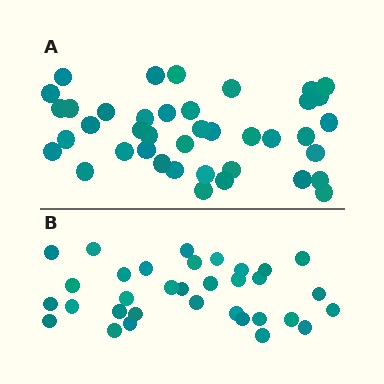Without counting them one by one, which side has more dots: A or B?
Region A (the top region) has more dots.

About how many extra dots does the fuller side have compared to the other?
Region A has roughly 8 or so more dots than region B.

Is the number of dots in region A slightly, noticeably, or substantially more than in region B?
Region A has only slightly more — the two regions are fairly close. The ratio is roughly 1.2 to 1.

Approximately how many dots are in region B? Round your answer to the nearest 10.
About 30 dots. (The exact count is 33, which rounds to 30.)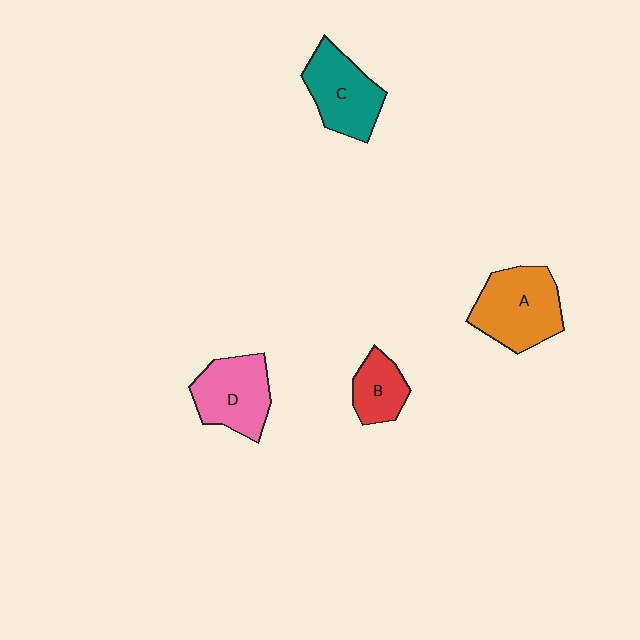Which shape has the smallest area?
Shape B (red).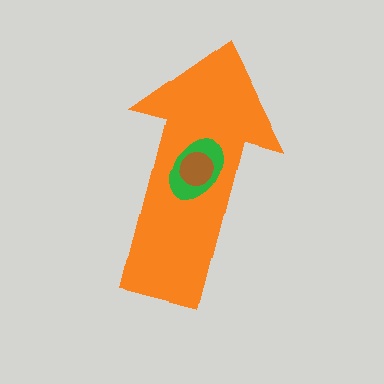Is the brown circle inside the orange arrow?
Yes.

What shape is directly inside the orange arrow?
The green ellipse.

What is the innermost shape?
The brown circle.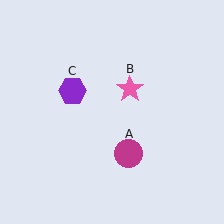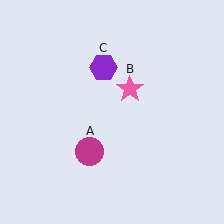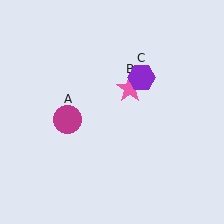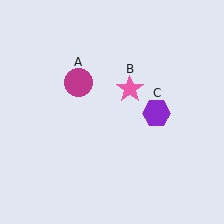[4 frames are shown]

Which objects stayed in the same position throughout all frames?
Pink star (object B) remained stationary.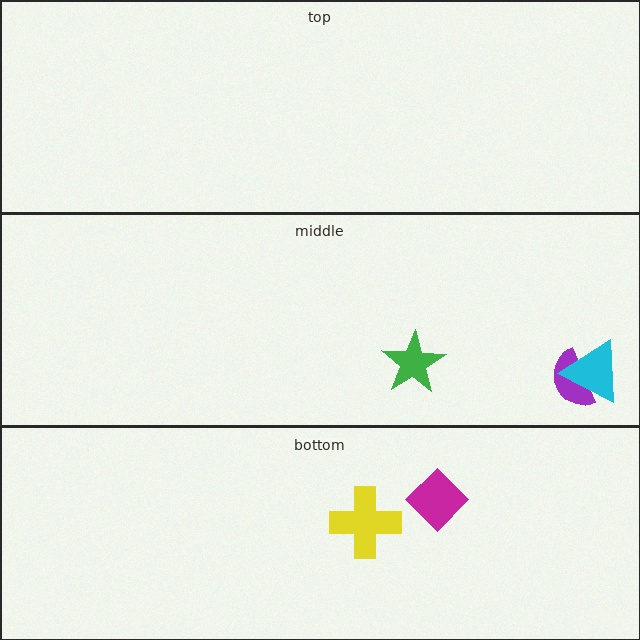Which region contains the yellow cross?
The bottom region.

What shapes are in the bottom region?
The yellow cross, the magenta diamond.